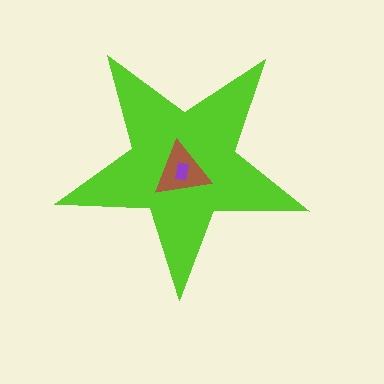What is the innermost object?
The purple rectangle.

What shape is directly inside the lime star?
The brown triangle.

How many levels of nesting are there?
3.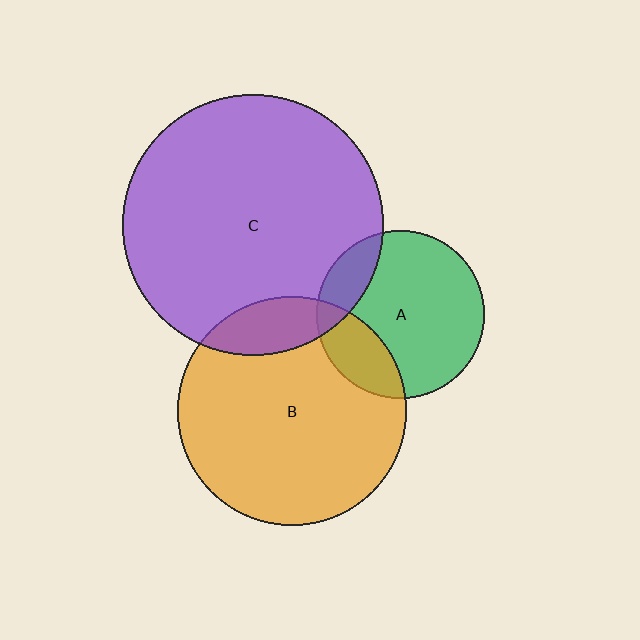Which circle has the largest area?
Circle C (purple).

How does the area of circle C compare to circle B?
Approximately 1.3 times.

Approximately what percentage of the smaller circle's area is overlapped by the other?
Approximately 20%.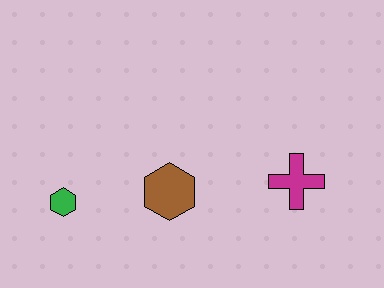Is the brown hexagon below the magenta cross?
Yes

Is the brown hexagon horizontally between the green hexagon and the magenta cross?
Yes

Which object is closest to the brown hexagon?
The green hexagon is closest to the brown hexagon.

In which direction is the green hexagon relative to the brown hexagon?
The green hexagon is to the left of the brown hexagon.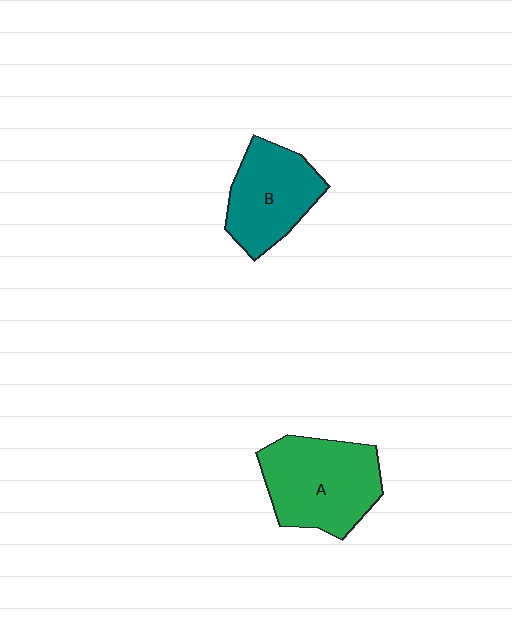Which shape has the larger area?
Shape A (green).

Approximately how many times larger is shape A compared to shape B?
Approximately 1.3 times.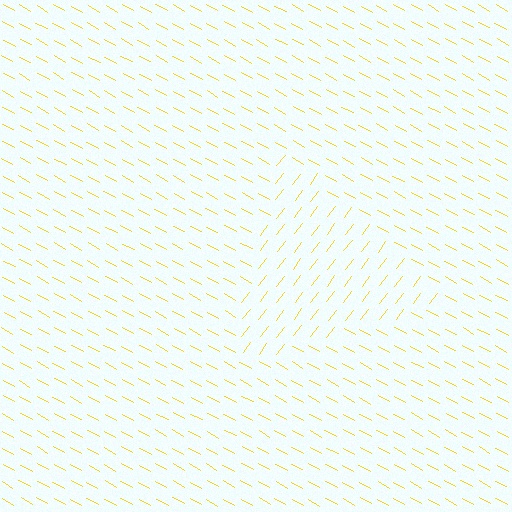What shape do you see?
I see a triangle.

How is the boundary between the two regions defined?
The boundary is defined purely by a change in line orientation (approximately 81 degrees difference). All lines are the same color and thickness.